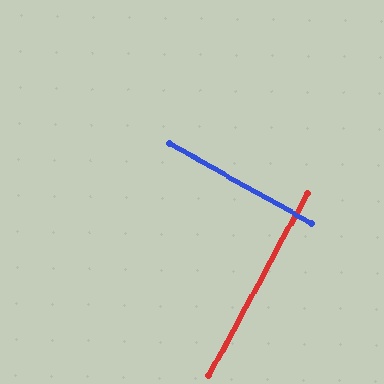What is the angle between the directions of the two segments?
Approximately 89 degrees.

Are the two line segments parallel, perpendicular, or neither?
Perpendicular — they meet at approximately 89°.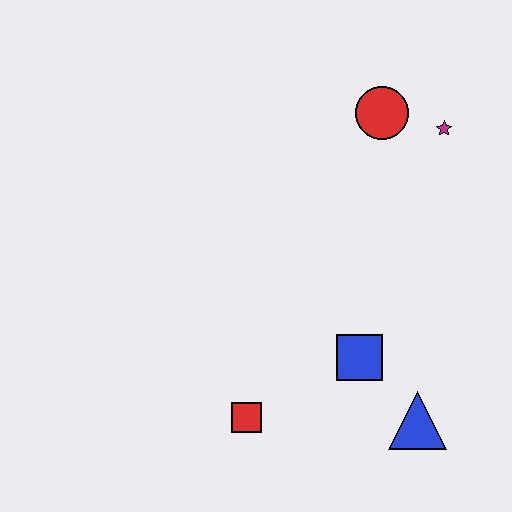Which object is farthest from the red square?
The magenta star is farthest from the red square.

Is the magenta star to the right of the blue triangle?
Yes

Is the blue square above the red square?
Yes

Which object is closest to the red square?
The blue square is closest to the red square.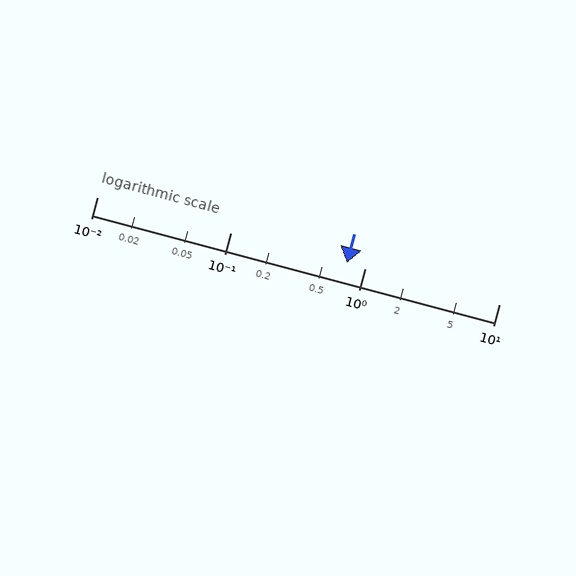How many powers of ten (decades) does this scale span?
The scale spans 3 decades, from 0.01 to 10.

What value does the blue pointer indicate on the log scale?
The pointer indicates approximately 0.73.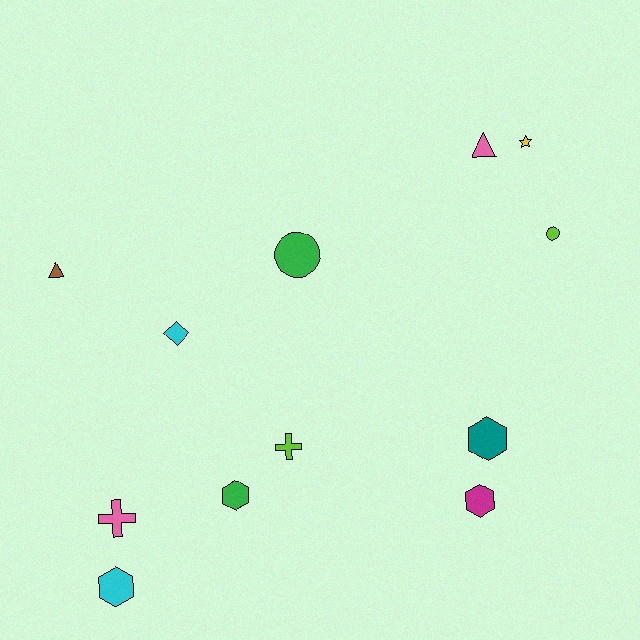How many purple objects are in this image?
There are no purple objects.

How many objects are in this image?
There are 12 objects.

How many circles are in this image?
There are 2 circles.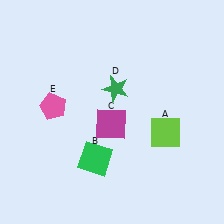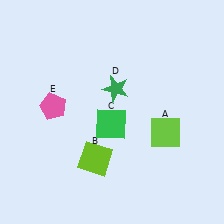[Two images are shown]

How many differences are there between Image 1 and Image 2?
There are 2 differences between the two images.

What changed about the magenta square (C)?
In Image 1, C is magenta. In Image 2, it changed to green.